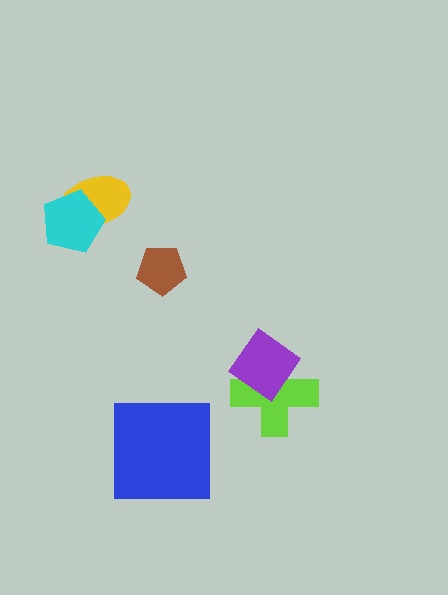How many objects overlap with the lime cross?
1 object overlaps with the lime cross.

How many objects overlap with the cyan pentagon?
1 object overlaps with the cyan pentagon.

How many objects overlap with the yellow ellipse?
1 object overlaps with the yellow ellipse.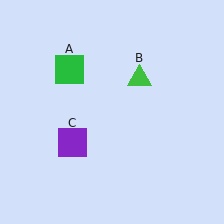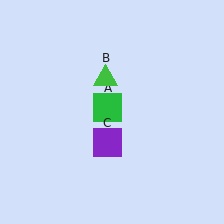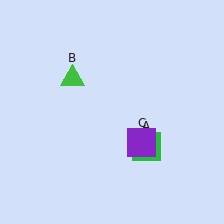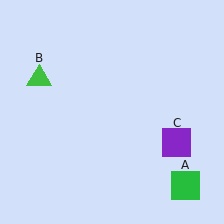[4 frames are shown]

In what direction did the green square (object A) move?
The green square (object A) moved down and to the right.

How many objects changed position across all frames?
3 objects changed position: green square (object A), green triangle (object B), purple square (object C).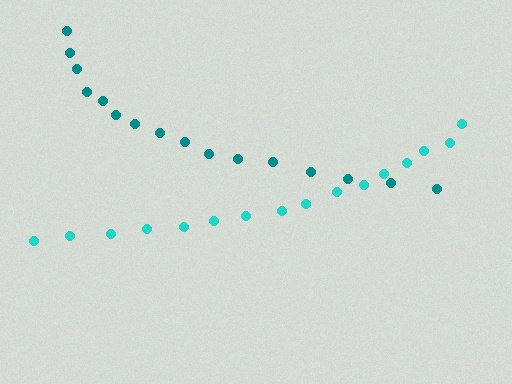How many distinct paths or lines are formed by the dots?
There are 2 distinct paths.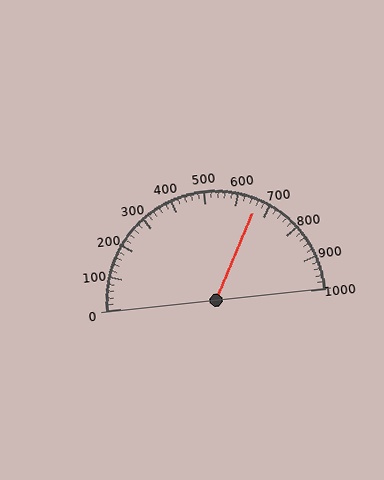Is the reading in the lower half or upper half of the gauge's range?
The reading is in the upper half of the range (0 to 1000).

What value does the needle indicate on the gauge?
The needle indicates approximately 660.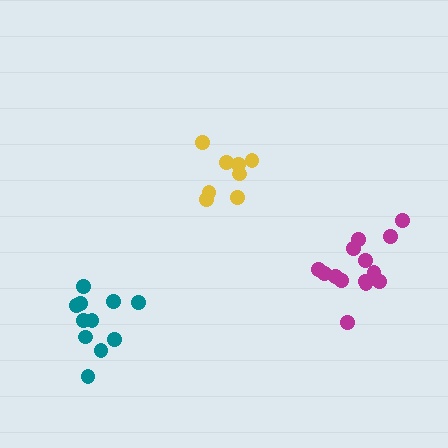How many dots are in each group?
Group 1: 11 dots, Group 2: 8 dots, Group 3: 14 dots (33 total).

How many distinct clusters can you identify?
There are 3 distinct clusters.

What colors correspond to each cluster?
The clusters are colored: teal, yellow, magenta.